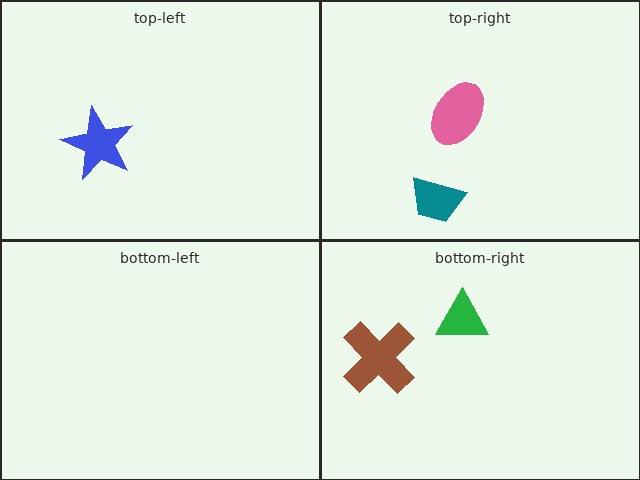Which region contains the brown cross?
The bottom-right region.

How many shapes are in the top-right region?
2.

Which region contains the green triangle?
The bottom-right region.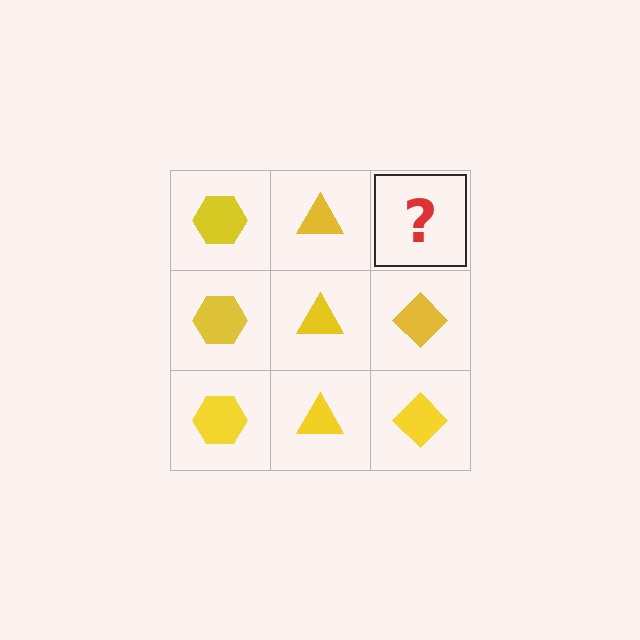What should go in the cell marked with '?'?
The missing cell should contain a yellow diamond.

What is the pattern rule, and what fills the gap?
The rule is that each column has a consistent shape. The gap should be filled with a yellow diamond.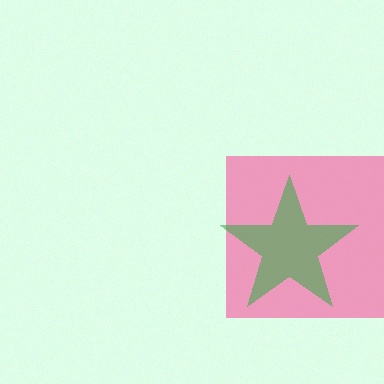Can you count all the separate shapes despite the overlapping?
Yes, there are 2 separate shapes.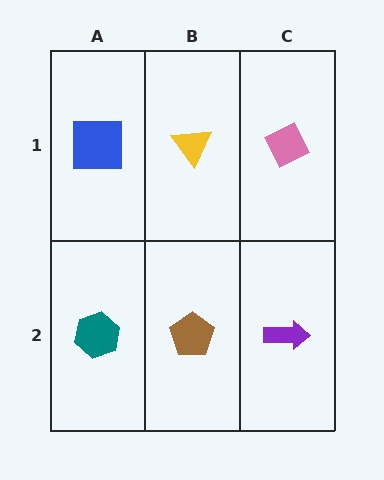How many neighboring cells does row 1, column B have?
3.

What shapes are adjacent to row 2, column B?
A yellow triangle (row 1, column B), a teal hexagon (row 2, column A), a purple arrow (row 2, column C).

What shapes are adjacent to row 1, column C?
A purple arrow (row 2, column C), a yellow triangle (row 1, column B).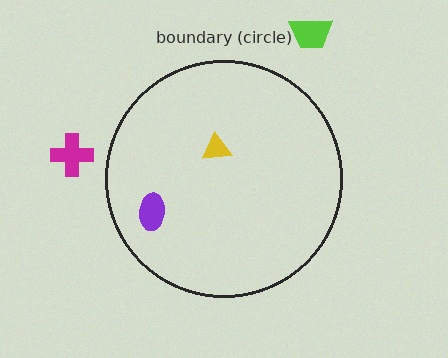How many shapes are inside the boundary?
2 inside, 2 outside.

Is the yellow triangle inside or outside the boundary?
Inside.